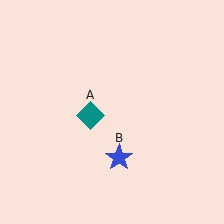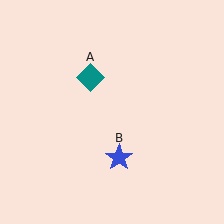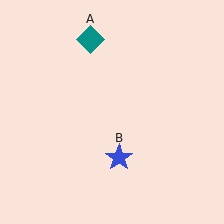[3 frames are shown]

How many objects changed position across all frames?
1 object changed position: teal diamond (object A).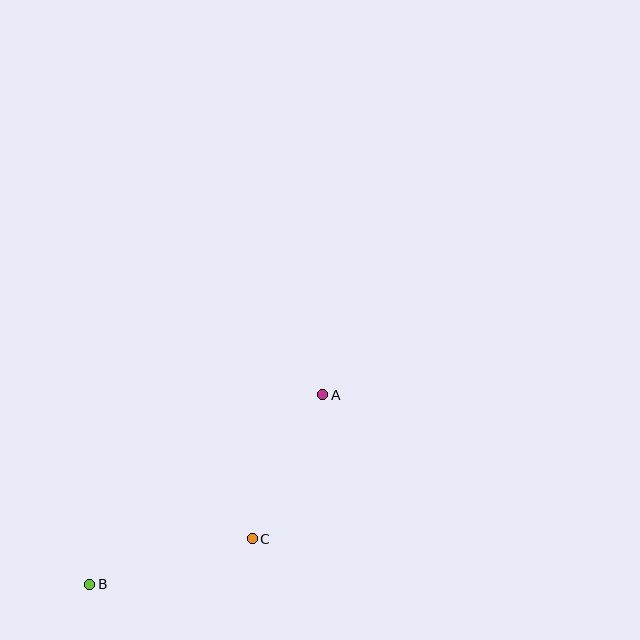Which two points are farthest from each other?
Points A and B are farthest from each other.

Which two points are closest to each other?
Points A and C are closest to each other.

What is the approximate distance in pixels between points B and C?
The distance between B and C is approximately 169 pixels.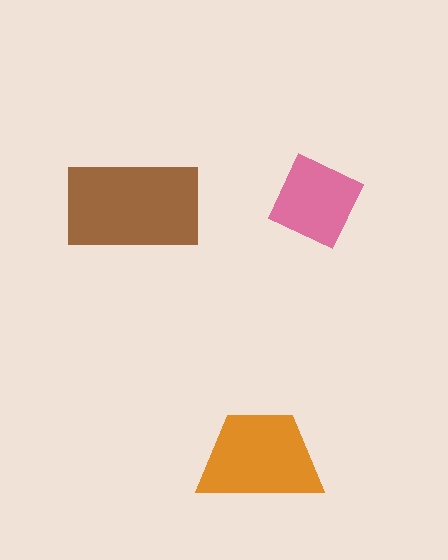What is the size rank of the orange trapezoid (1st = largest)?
2nd.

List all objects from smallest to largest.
The pink diamond, the orange trapezoid, the brown rectangle.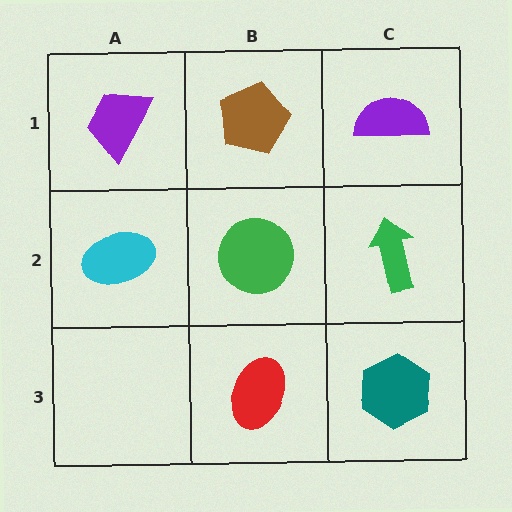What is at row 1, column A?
A purple trapezoid.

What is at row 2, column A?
A cyan ellipse.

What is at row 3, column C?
A teal hexagon.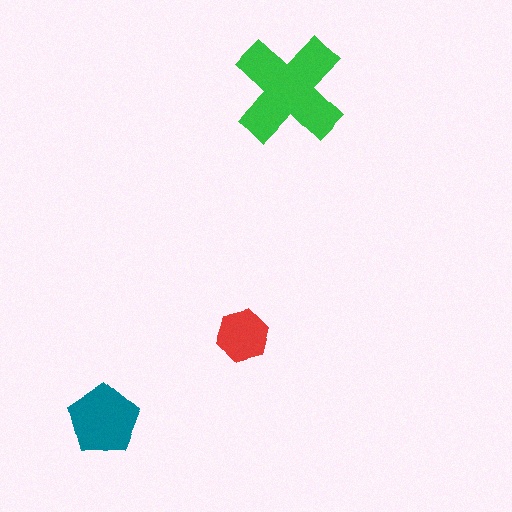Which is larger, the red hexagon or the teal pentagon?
The teal pentagon.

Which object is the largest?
The green cross.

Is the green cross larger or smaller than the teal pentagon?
Larger.